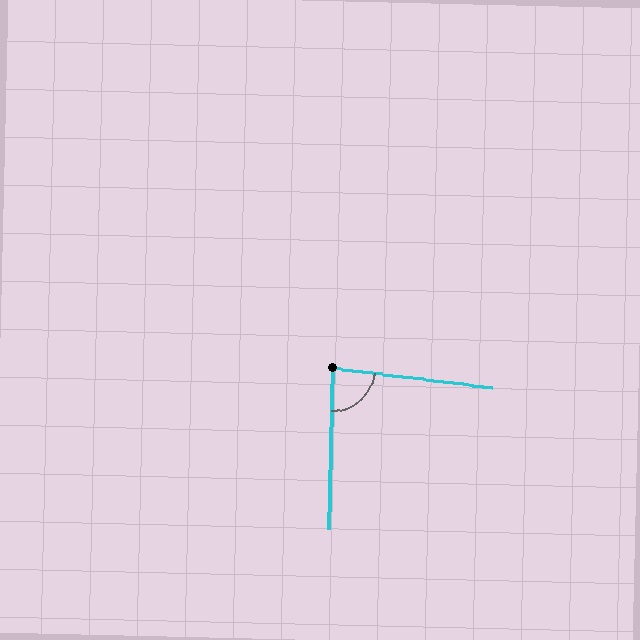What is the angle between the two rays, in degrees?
Approximately 85 degrees.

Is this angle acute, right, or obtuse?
It is acute.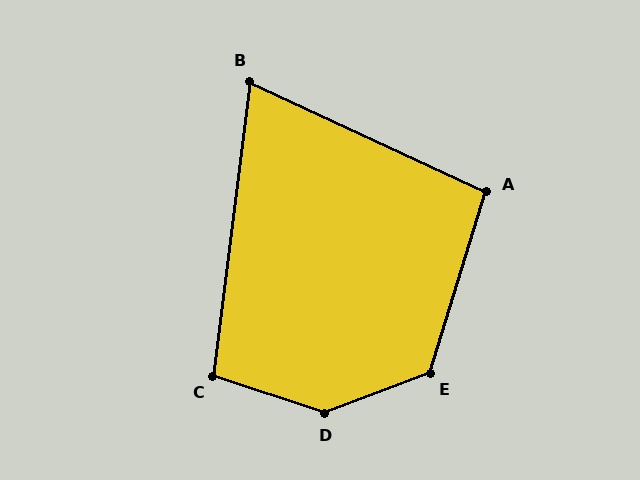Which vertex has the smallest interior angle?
B, at approximately 72 degrees.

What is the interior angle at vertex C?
Approximately 101 degrees (obtuse).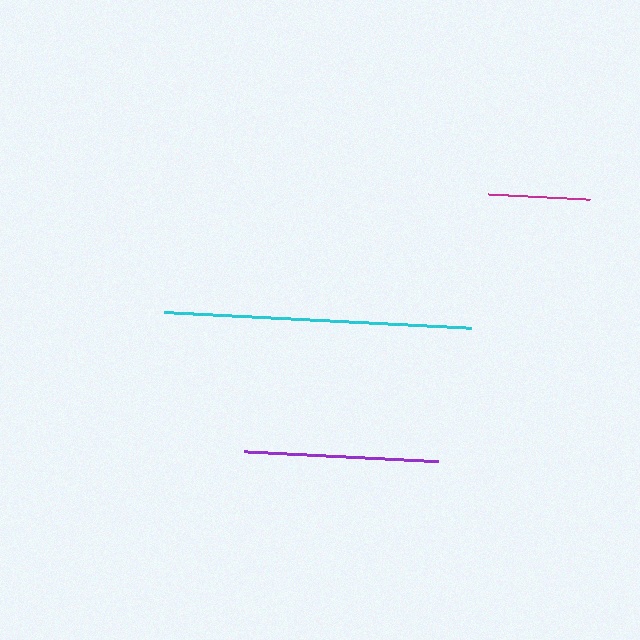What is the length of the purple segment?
The purple segment is approximately 194 pixels long.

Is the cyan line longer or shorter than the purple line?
The cyan line is longer than the purple line.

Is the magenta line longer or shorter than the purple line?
The purple line is longer than the magenta line.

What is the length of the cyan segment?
The cyan segment is approximately 307 pixels long.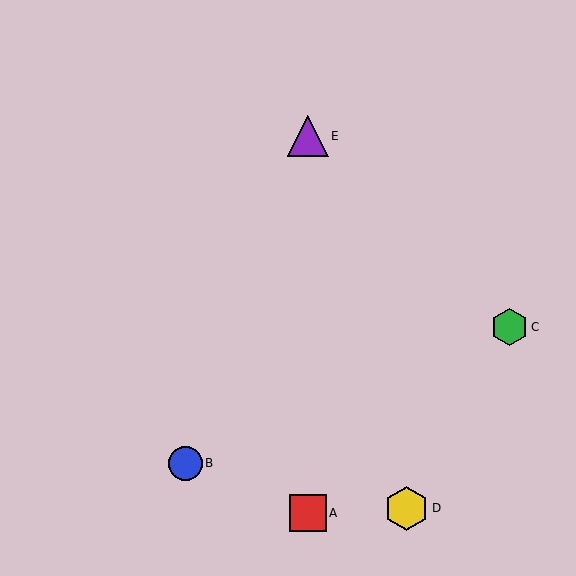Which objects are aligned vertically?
Objects A, E are aligned vertically.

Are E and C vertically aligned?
No, E is at x≈308 and C is at x≈509.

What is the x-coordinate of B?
Object B is at x≈185.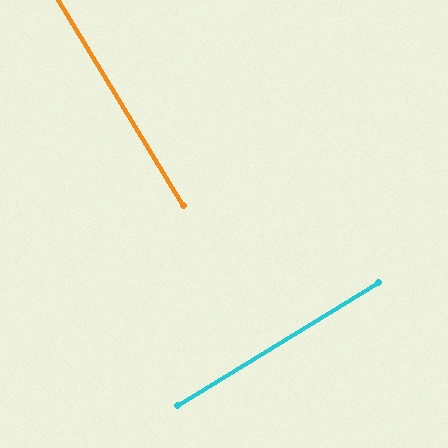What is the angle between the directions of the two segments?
Approximately 89 degrees.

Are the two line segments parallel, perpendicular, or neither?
Perpendicular — they meet at approximately 89°.